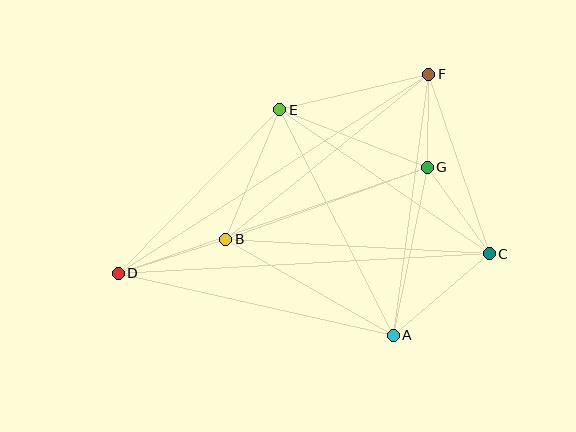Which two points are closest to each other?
Points F and G are closest to each other.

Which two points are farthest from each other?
Points C and D are farthest from each other.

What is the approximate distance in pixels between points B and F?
The distance between B and F is approximately 262 pixels.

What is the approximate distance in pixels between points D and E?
The distance between D and E is approximately 230 pixels.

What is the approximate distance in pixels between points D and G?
The distance between D and G is approximately 326 pixels.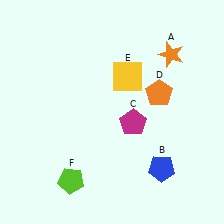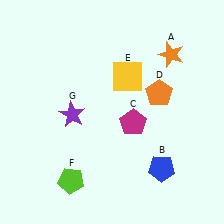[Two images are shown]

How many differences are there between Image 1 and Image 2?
There is 1 difference between the two images.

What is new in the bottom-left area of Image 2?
A purple star (G) was added in the bottom-left area of Image 2.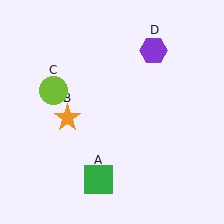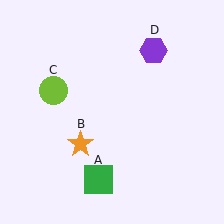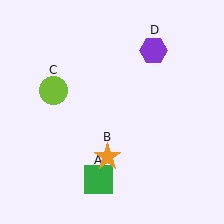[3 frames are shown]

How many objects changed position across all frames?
1 object changed position: orange star (object B).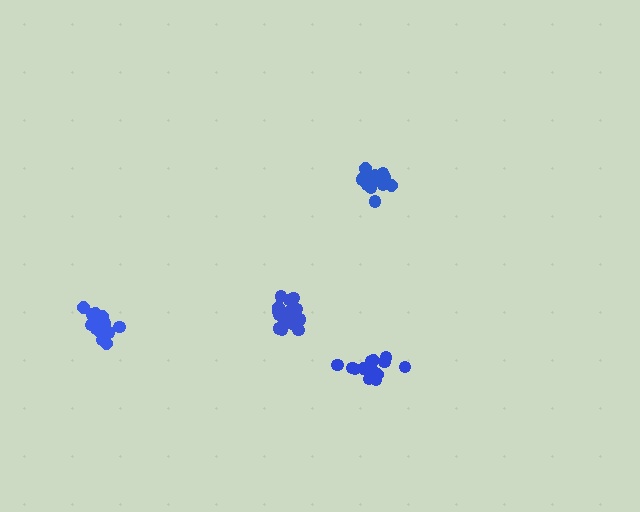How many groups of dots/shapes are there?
There are 4 groups.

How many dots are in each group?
Group 1: 16 dots, Group 2: 14 dots, Group 3: 13 dots, Group 4: 17 dots (60 total).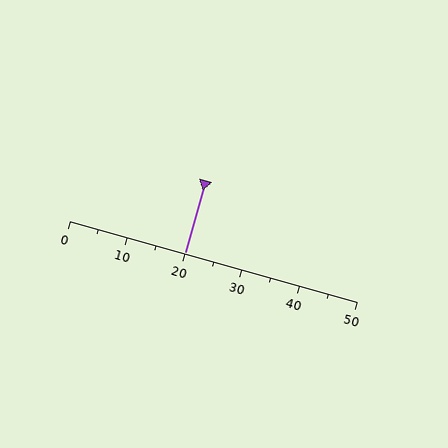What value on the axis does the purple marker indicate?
The marker indicates approximately 20.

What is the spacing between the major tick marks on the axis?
The major ticks are spaced 10 apart.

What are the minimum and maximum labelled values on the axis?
The axis runs from 0 to 50.